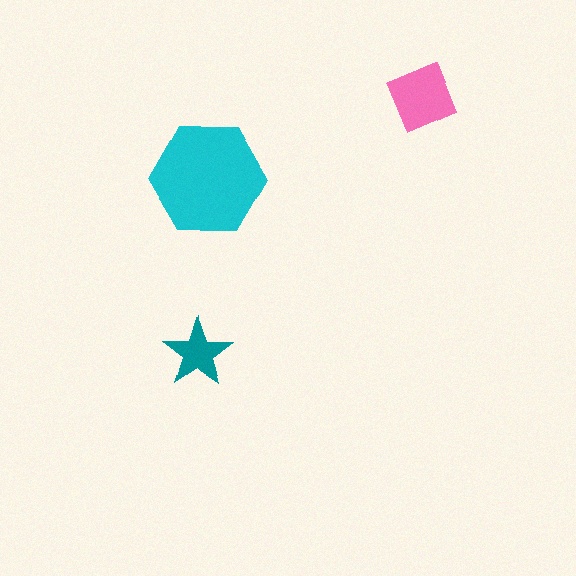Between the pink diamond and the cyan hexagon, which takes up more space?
The cyan hexagon.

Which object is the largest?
The cyan hexagon.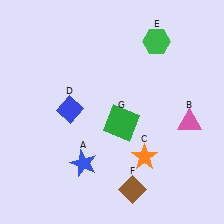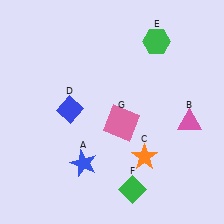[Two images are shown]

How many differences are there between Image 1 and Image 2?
There are 2 differences between the two images.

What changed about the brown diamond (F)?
In Image 1, F is brown. In Image 2, it changed to green.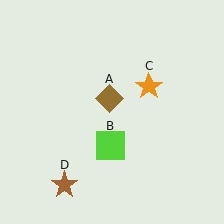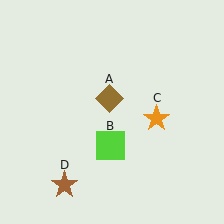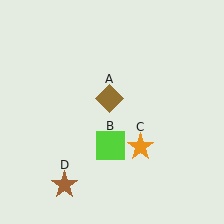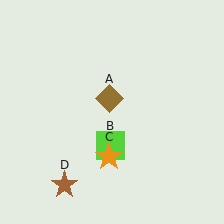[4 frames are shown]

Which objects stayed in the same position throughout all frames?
Brown diamond (object A) and lime square (object B) and brown star (object D) remained stationary.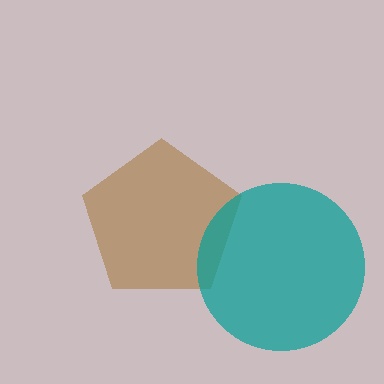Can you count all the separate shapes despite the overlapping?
Yes, there are 2 separate shapes.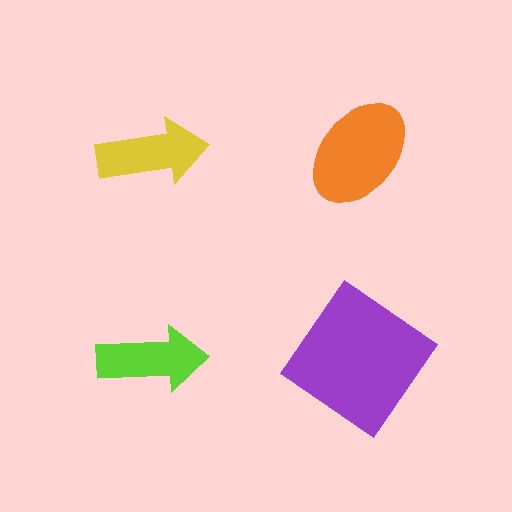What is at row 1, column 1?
A yellow arrow.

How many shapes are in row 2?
2 shapes.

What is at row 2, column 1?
A lime arrow.